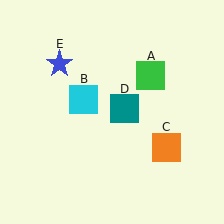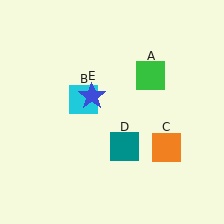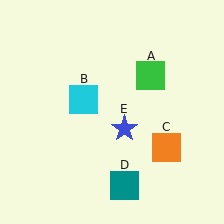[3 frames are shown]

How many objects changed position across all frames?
2 objects changed position: teal square (object D), blue star (object E).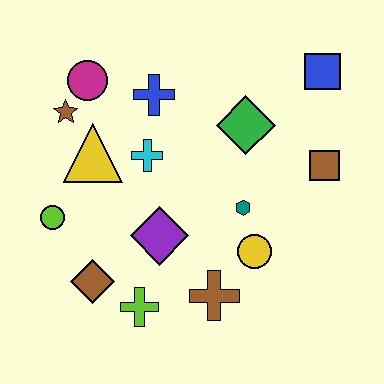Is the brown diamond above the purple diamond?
No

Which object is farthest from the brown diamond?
The blue square is farthest from the brown diamond.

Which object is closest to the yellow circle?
The teal hexagon is closest to the yellow circle.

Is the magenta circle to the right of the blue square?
No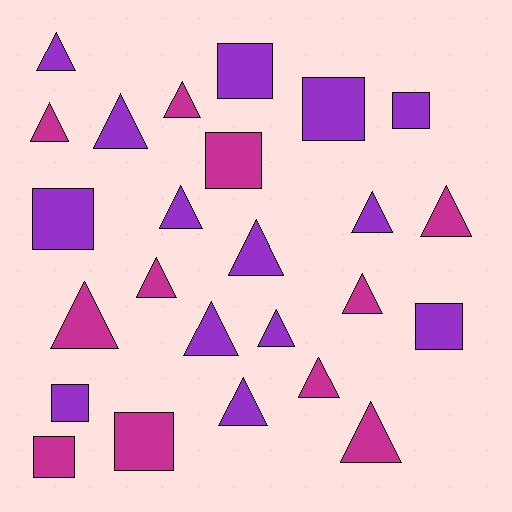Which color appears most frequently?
Purple, with 14 objects.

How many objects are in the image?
There are 25 objects.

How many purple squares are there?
There are 6 purple squares.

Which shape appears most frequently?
Triangle, with 16 objects.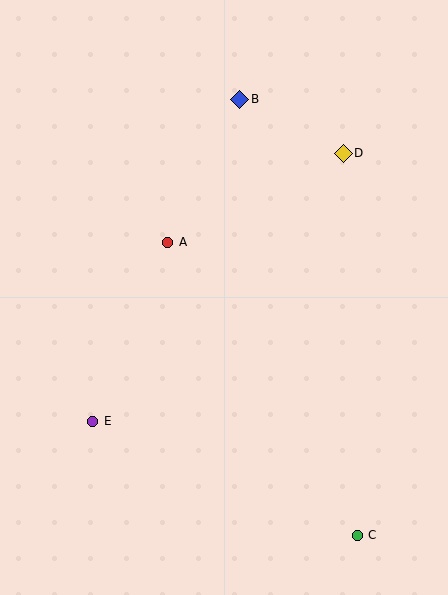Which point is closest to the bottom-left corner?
Point E is closest to the bottom-left corner.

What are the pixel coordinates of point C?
Point C is at (357, 535).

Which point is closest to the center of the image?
Point A at (168, 242) is closest to the center.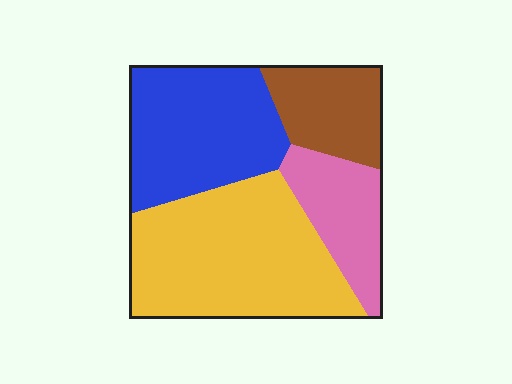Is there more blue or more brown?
Blue.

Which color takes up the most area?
Yellow, at roughly 40%.